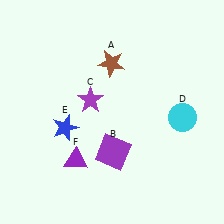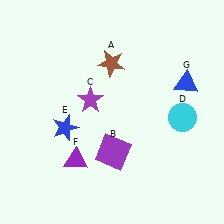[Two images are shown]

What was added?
A blue triangle (G) was added in Image 2.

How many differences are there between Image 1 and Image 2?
There is 1 difference between the two images.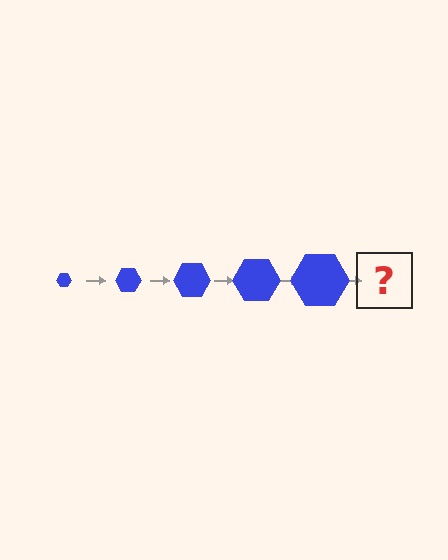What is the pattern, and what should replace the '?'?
The pattern is that the hexagon gets progressively larger each step. The '?' should be a blue hexagon, larger than the previous one.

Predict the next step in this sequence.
The next step is a blue hexagon, larger than the previous one.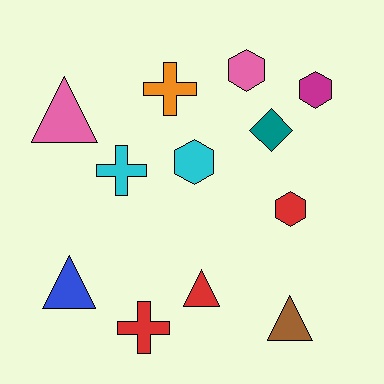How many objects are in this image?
There are 12 objects.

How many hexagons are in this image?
There are 4 hexagons.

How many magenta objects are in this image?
There is 1 magenta object.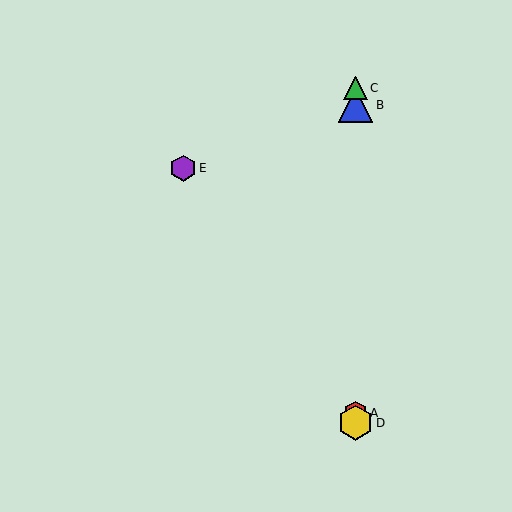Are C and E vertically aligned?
No, C is at x≈355 and E is at x≈183.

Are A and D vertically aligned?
Yes, both are at x≈355.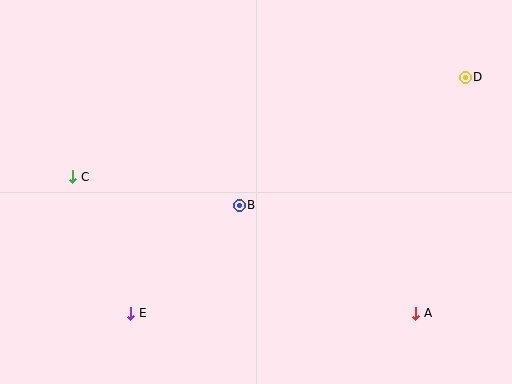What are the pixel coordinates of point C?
Point C is at (73, 177).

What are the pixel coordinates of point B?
Point B is at (239, 205).